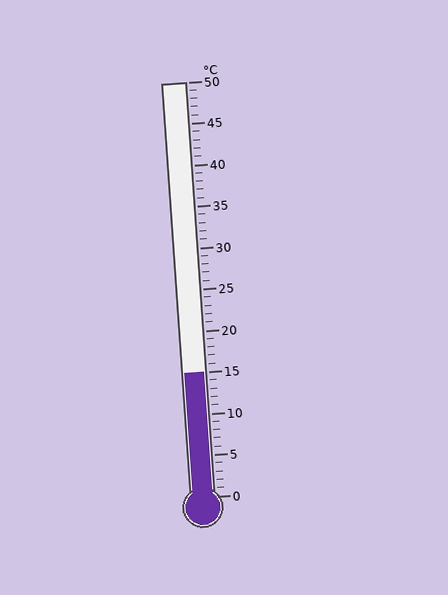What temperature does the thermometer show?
The thermometer shows approximately 15°C.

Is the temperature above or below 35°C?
The temperature is below 35°C.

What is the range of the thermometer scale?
The thermometer scale ranges from 0°C to 50°C.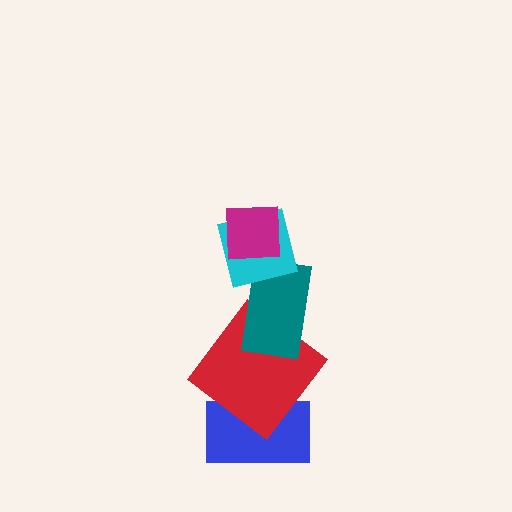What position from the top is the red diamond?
The red diamond is 4th from the top.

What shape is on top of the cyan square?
The magenta square is on top of the cyan square.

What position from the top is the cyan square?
The cyan square is 2nd from the top.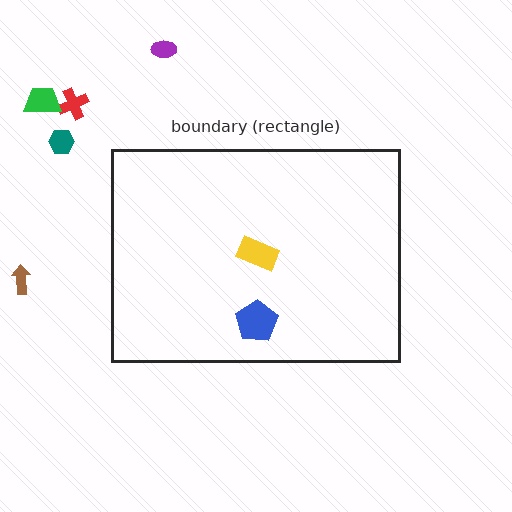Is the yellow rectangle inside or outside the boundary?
Inside.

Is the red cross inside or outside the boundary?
Outside.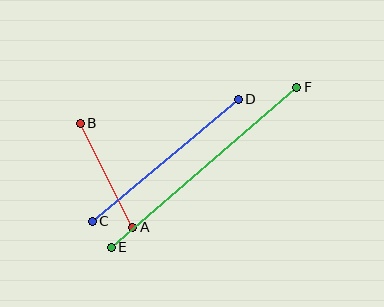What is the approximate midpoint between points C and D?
The midpoint is at approximately (165, 160) pixels.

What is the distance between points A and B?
The distance is approximately 117 pixels.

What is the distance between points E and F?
The distance is approximately 245 pixels.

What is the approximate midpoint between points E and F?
The midpoint is at approximately (204, 167) pixels.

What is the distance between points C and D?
The distance is approximately 190 pixels.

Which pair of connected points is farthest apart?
Points E and F are farthest apart.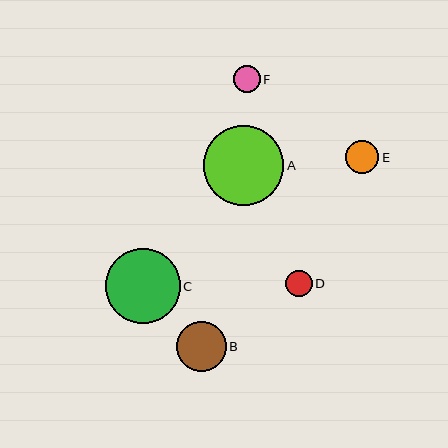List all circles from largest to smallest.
From largest to smallest: A, C, B, E, F, D.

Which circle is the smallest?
Circle D is the smallest with a size of approximately 27 pixels.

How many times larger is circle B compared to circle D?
Circle B is approximately 1.9 times the size of circle D.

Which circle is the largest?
Circle A is the largest with a size of approximately 80 pixels.